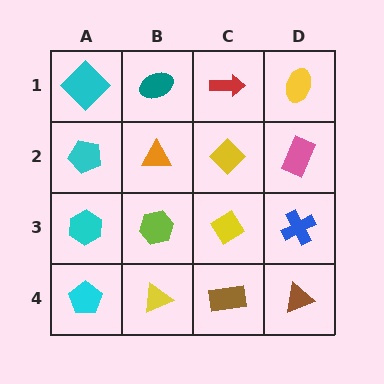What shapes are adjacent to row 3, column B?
An orange triangle (row 2, column B), a yellow triangle (row 4, column B), a cyan hexagon (row 3, column A), a yellow diamond (row 3, column C).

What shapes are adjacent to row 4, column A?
A cyan hexagon (row 3, column A), a yellow triangle (row 4, column B).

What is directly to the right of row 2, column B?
A yellow diamond.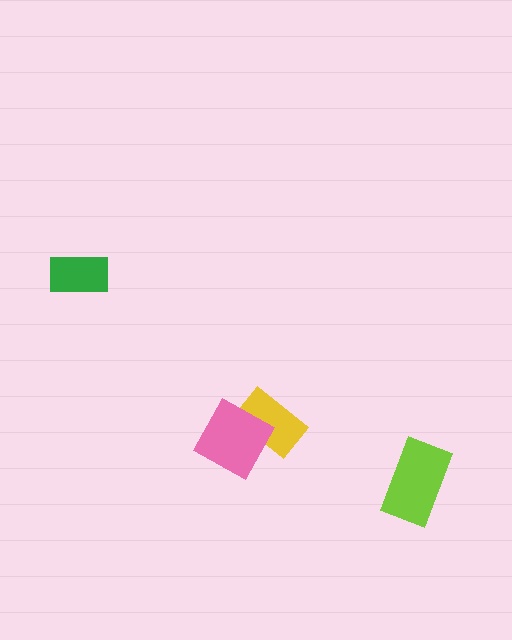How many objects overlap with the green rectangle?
0 objects overlap with the green rectangle.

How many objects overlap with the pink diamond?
1 object overlaps with the pink diamond.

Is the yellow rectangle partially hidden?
Yes, it is partially covered by another shape.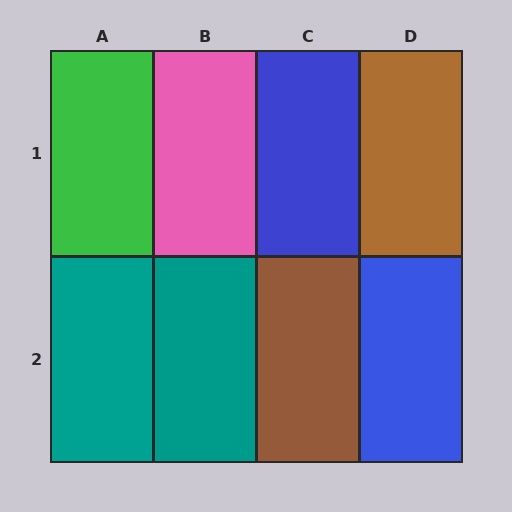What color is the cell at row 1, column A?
Green.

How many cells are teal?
2 cells are teal.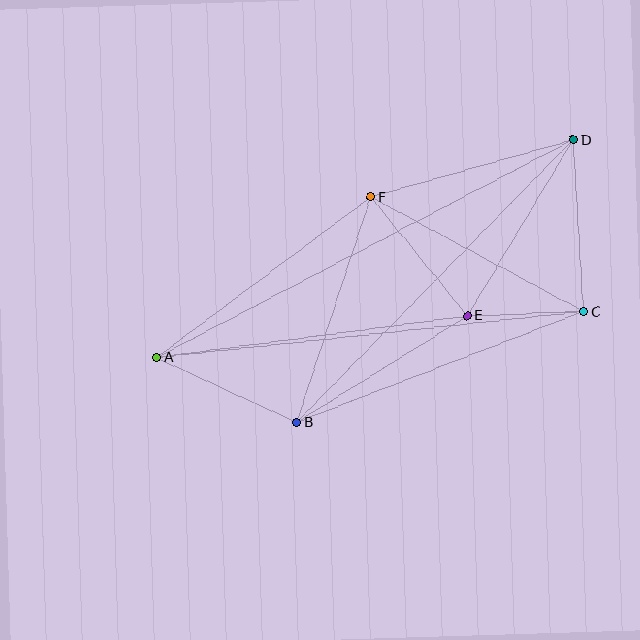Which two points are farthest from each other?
Points A and D are farthest from each other.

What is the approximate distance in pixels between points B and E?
The distance between B and E is approximately 201 pixels.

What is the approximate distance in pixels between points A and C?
The distance between A and C is approximately 429 pixels.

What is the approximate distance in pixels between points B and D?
The distance between B and D is approximately 396 pixels.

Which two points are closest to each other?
Points C and E are closest to each other.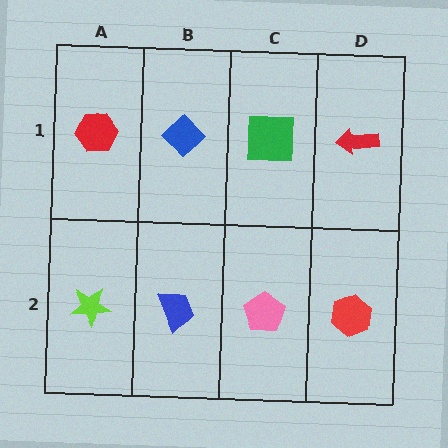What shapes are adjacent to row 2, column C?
A green square (row 1, column C), a blue trapezoid (row 2, column B), a red hexagon (row 2, column D).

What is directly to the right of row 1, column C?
A red arrow.